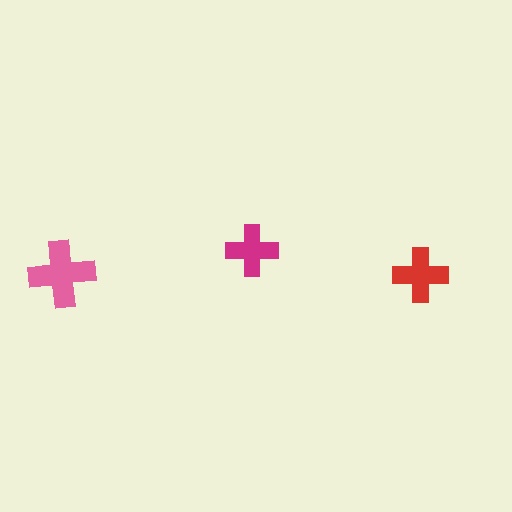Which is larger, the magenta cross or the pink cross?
The pink one.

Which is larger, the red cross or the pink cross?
The pink one.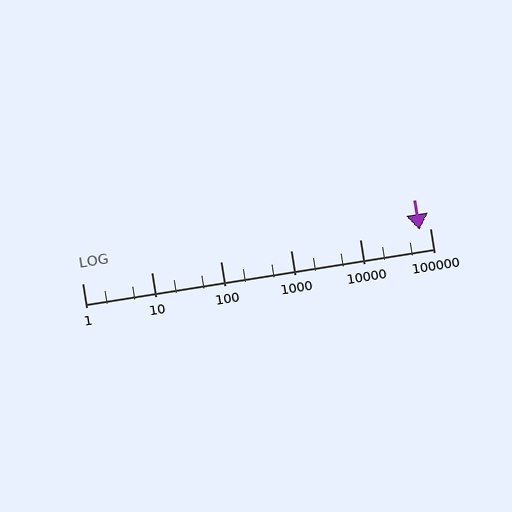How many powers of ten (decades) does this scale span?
The scale spans 5 decades, from 1 to 100000.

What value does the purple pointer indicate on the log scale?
The pointer indicates approximately 72000.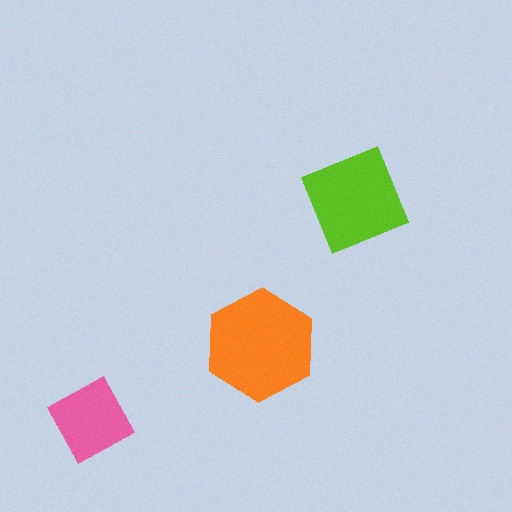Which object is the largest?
The orange hexagon.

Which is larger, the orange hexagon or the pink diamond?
The orange hexagon.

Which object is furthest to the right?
The lime square is rightmost.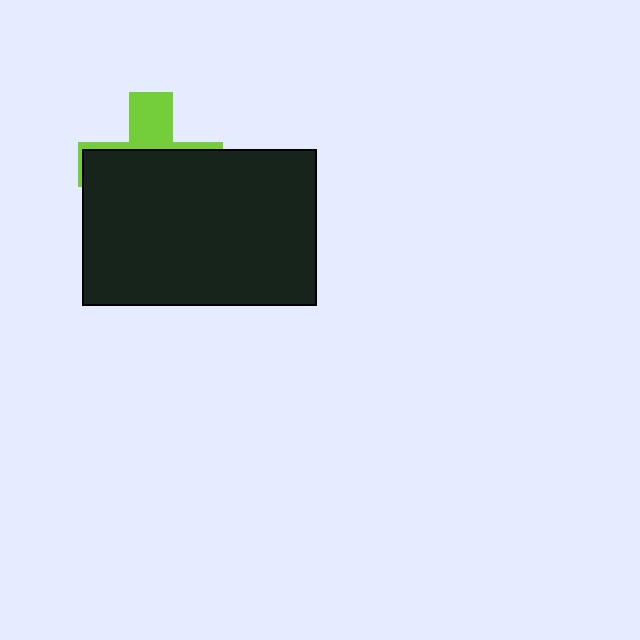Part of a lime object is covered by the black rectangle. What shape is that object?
It is a cross.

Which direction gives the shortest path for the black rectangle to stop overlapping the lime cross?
Moving down gives the shortest separation.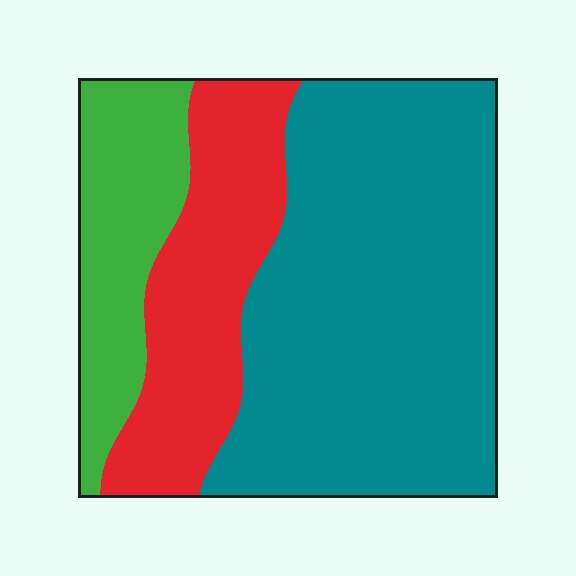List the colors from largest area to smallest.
From largest to smallest: teal, red, green.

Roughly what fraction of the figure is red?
Red covers about 25% of the figure.